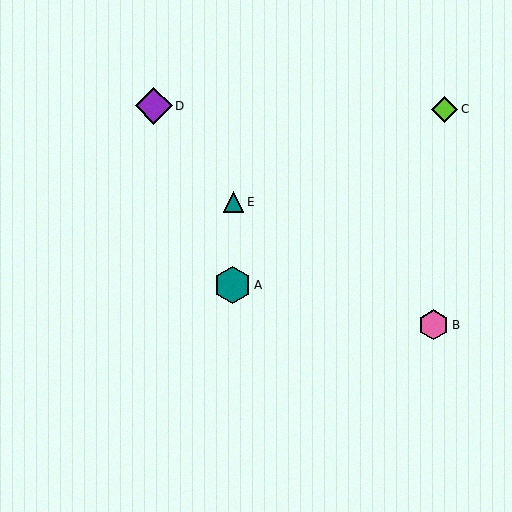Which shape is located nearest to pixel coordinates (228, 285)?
The teal hexagon (labeled A) at (232, 285) is nearest to that location.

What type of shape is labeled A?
Shape A is a teal hexagon.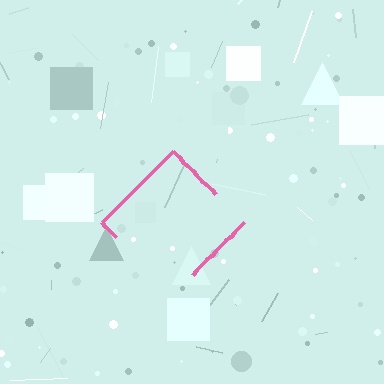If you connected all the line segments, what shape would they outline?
They would outline a diamond.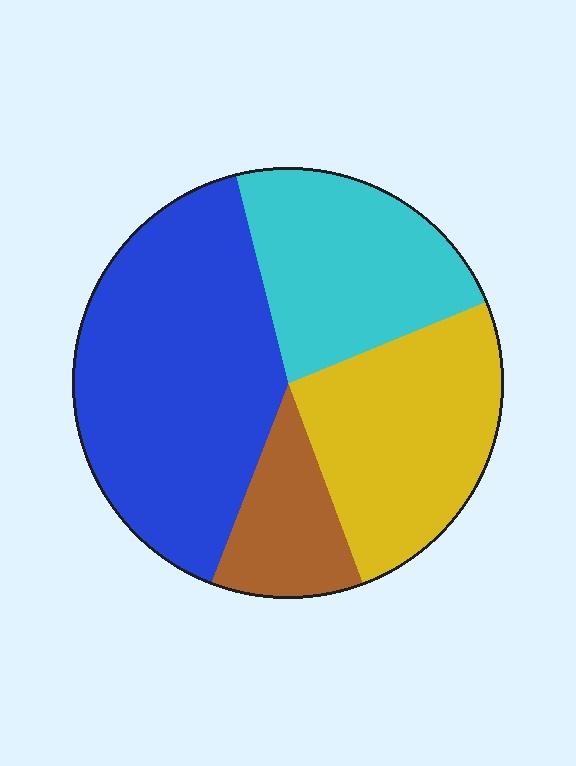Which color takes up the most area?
Blue, at roughly 40%.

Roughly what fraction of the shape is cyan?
Cyan covers 23% of the shape.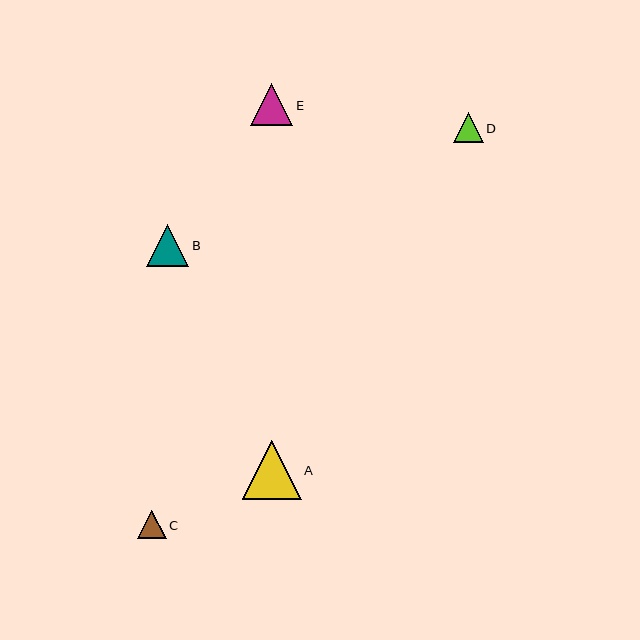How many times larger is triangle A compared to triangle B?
Triangle A is approximately 1.4 times the size of triangle B.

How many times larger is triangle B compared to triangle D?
Triangle B is approximately 1.4 times the size of triangle D.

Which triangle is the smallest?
Triangle C is the smallest with a size of approximately 29 pixels.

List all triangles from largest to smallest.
From largest to smallest: A, E, B, D, C.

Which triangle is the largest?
Triangle A is the largest with a size of approximately 59 pixels.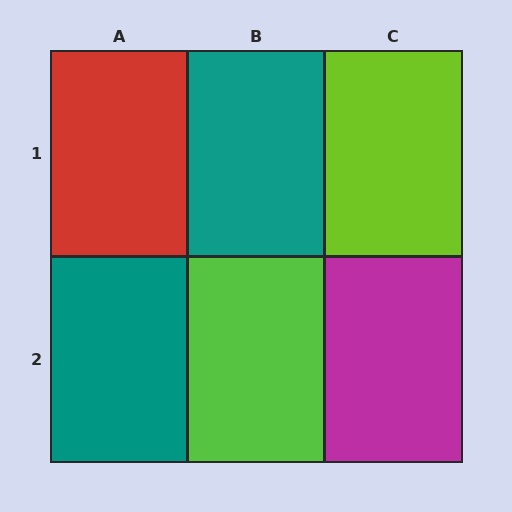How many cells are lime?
2 cells are lime.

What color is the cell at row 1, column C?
Lime.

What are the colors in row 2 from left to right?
Teal, lime, magenta.